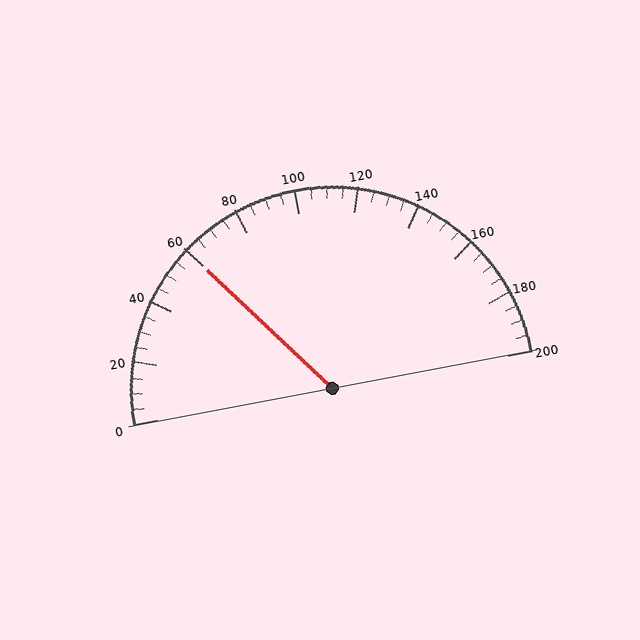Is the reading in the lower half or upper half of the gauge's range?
The reading is in the lower half of the range (0 to 200).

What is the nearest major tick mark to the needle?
The nearest major tick mark is 60.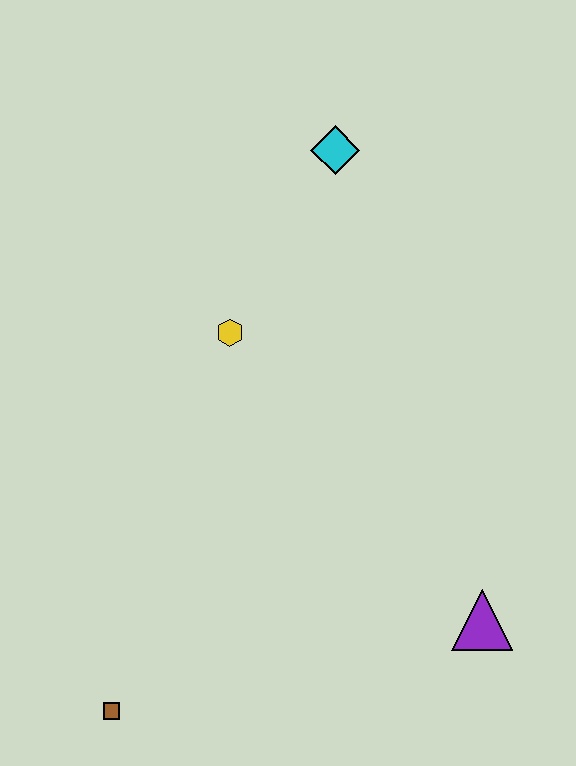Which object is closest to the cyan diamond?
The yellow hexagon is closest to the cyan diamond.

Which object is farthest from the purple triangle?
The cyan diamond is farthest from the purple triangle.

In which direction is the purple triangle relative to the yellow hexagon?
The purple triangle is below the yellow hexagon.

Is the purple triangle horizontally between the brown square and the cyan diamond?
No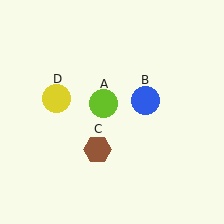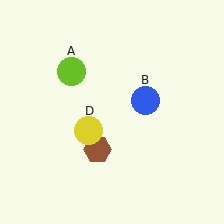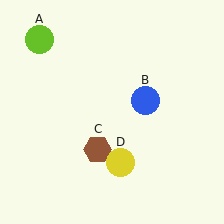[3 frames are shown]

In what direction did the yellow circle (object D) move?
The yellow circle (object D) moved down and to the right.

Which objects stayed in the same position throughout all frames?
Blue circle (object B) and brown hexagon (object C) remained stationary.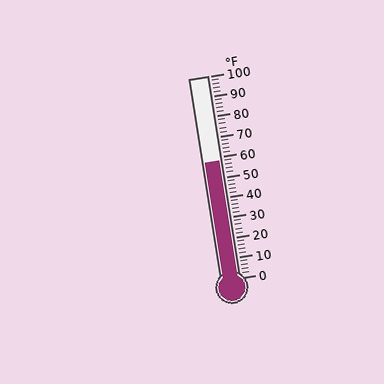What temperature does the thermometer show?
The thermometer shows approximately 58°F.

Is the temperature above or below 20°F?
The temperature is above 20°F.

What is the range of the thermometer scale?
The thermometer scale ranges from 0°F to 100°F.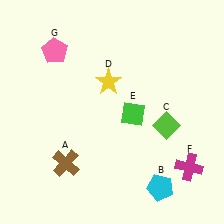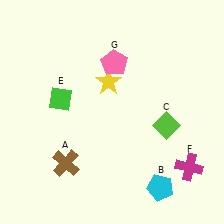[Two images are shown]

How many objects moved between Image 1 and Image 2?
2 objects moved between the two images.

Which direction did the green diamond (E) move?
The green diamond (E) moved left.